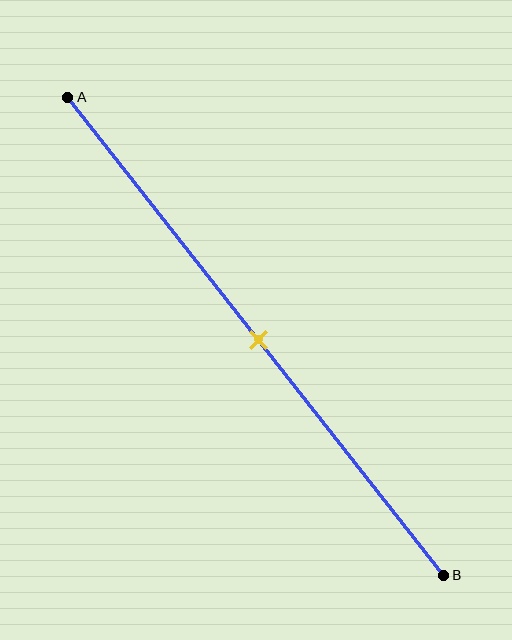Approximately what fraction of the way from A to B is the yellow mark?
The yellow mark is approximately 50% of the way from A to B.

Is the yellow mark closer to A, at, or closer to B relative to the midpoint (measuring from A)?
The yellow mark is approximately at the midpoint of segment AB.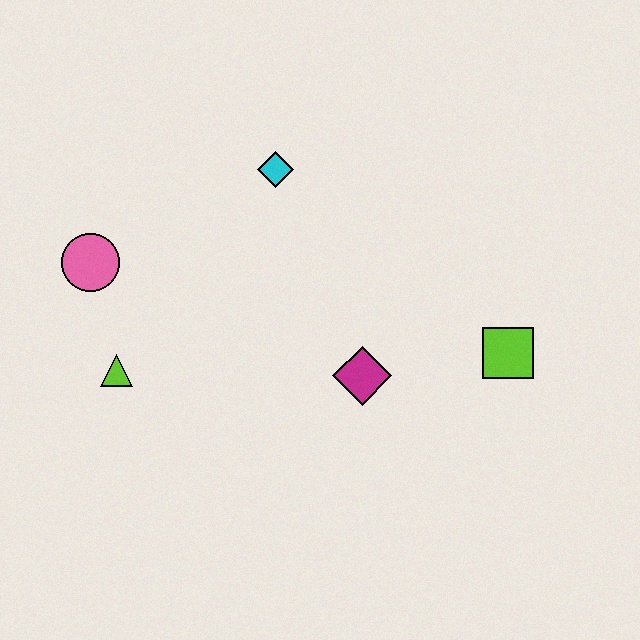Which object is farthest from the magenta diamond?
The pink circle is farthest from the magenta diamond.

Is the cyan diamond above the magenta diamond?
Yes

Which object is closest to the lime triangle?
The pink circle is closest to the lime triangle.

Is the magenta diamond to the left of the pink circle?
No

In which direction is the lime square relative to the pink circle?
The lime square is to the right of the pink circle.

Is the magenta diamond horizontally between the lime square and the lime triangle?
Yes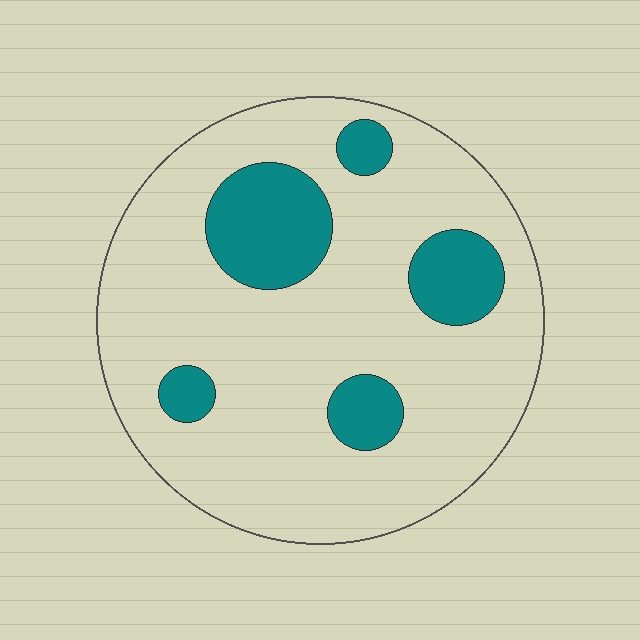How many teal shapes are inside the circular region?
5.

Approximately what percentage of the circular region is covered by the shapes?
Approximately 20%.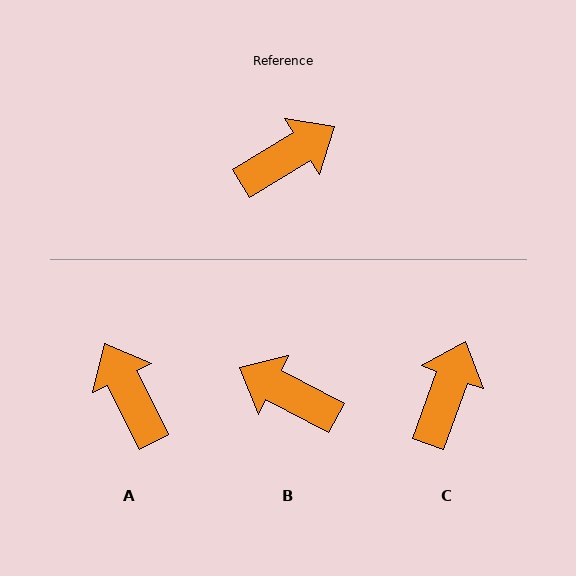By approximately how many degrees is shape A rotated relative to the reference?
Approximately 85 degrees counter-clockwise.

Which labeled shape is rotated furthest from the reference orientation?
B, about 121 degrees away.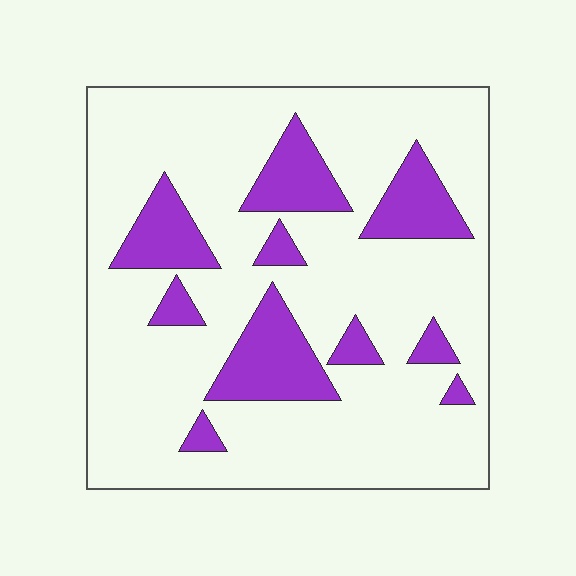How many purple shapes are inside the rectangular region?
10.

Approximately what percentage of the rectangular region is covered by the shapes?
Approximately 20%.